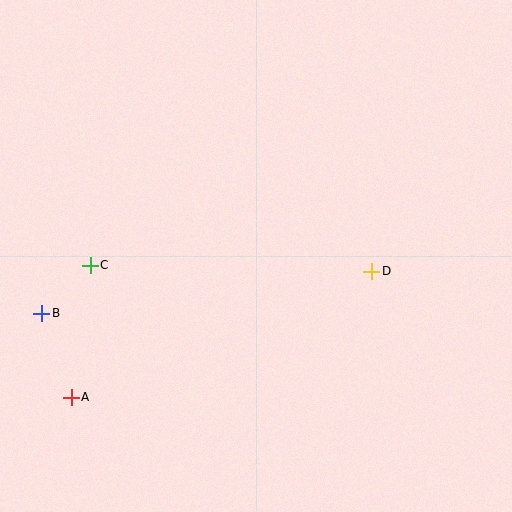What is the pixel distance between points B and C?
The distance between B and C is 68 pixels.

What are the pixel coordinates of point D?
Point D is at (372, 271).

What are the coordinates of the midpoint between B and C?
The midpoint between B and C is at (66, 289).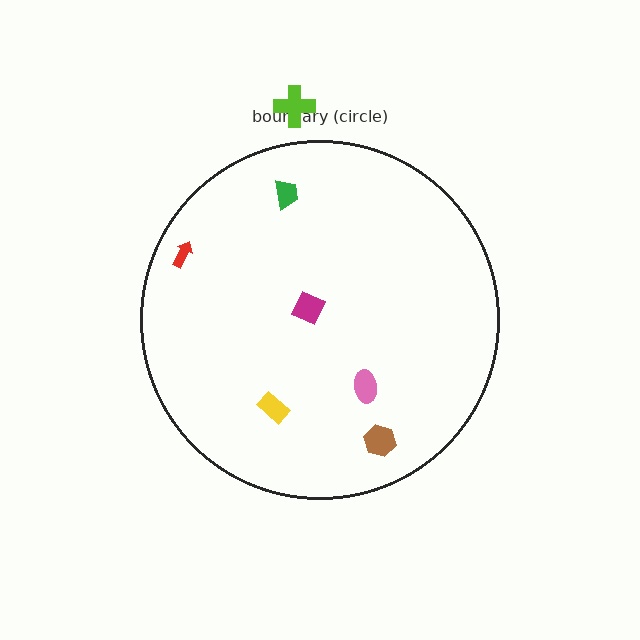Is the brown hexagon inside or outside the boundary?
Inside.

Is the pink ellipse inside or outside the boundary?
Inside.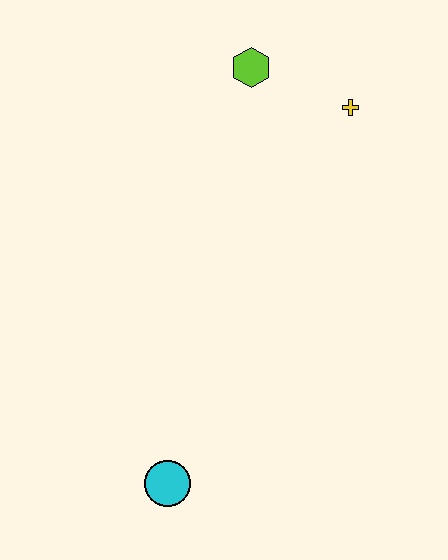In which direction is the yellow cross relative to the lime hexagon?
The yellow cross is to the right of the lime hexagon.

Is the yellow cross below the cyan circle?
No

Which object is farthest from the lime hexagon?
The cyan circle is farthest from the lime hexagon.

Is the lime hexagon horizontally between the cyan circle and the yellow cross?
Yes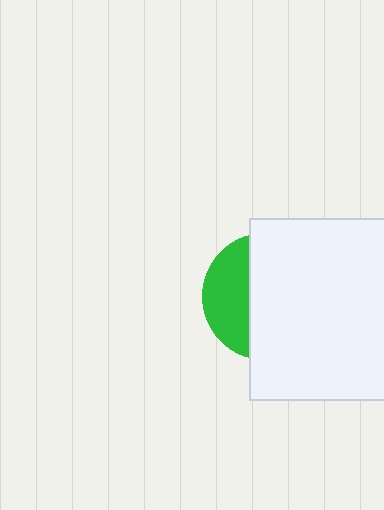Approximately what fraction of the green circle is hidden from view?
Roughly 65% of the green circle is hidden behind the white square.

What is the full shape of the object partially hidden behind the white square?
The partially hidden object is a green circle.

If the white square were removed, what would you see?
You would see the complete green circle.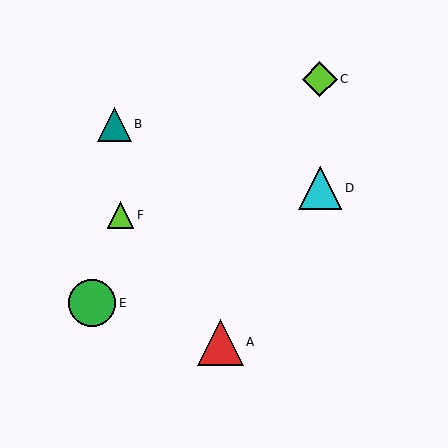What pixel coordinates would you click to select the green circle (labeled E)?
Click at (92, 303) to select the green circle E.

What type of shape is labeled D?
Shape D is a cyan triangle.